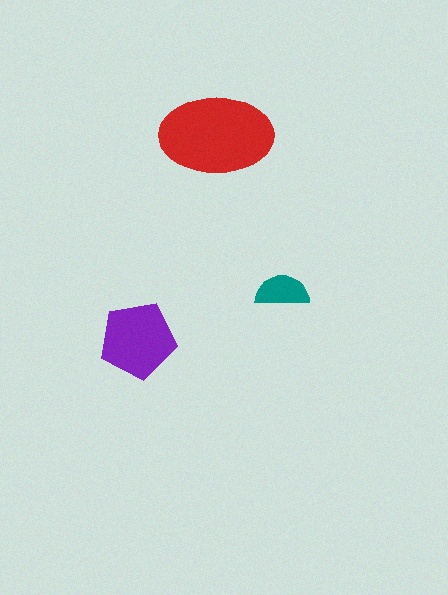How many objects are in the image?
There are 3 objects in the image.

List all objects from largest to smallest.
The red ellipse, the purple pentagon, the teal semicircle.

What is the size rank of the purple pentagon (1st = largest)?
2nd.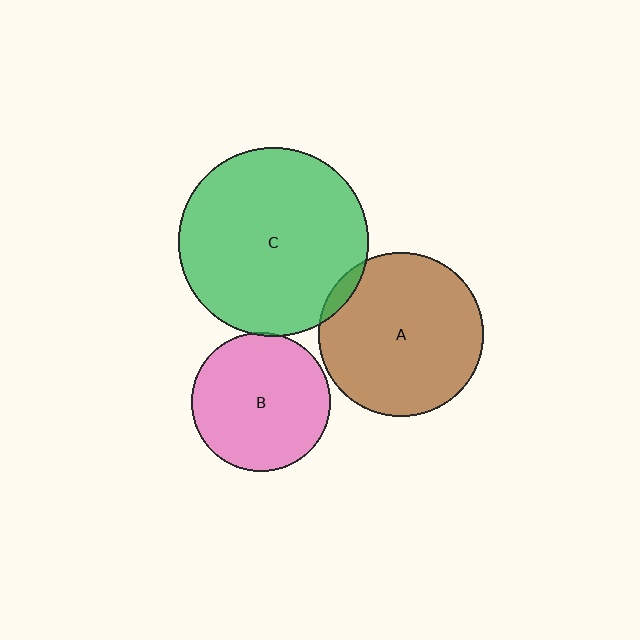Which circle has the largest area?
Circle C (green).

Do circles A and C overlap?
Yes.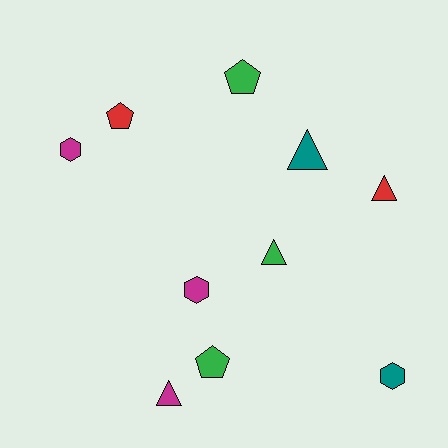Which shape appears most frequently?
Triangle, with 4 objects.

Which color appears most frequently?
Magenta, with 3 objects.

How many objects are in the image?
There are 10 objects.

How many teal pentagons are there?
There are no teal pentagons.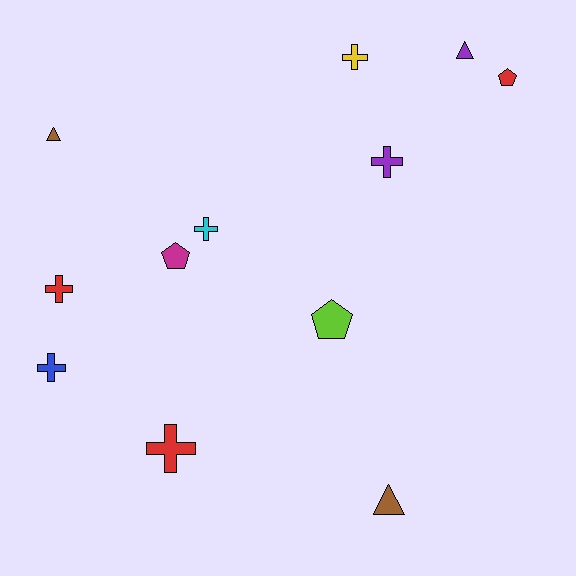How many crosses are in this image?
There are 6 crosses.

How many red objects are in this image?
There are 3 red objects.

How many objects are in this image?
There are 12 objects.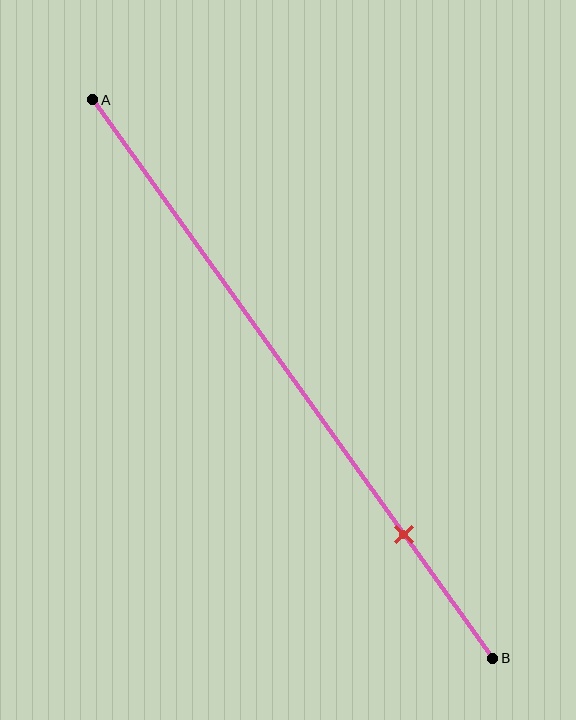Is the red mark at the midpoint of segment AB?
No, the mark is at about 80% from A, not at the 50% midpoint.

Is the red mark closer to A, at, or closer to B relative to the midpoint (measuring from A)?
The red mark is closer to point B than the midpoint of segment AB.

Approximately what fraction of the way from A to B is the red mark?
The red mark is approximately 80% of the way from A to B.